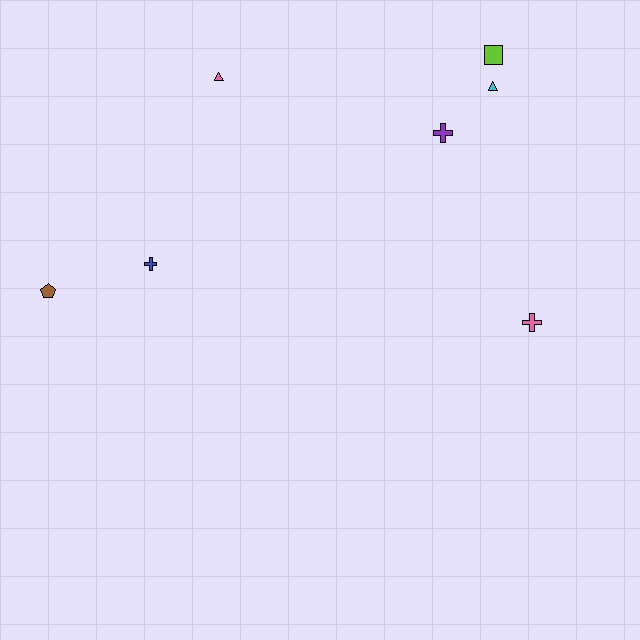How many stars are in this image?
There are no stars.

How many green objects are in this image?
There are no green objects.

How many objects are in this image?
There are 7 objects.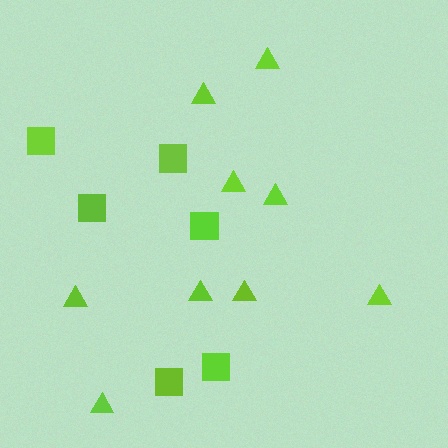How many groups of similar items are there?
There are 2 groups: one group of squares (6) and one group of triangles (9).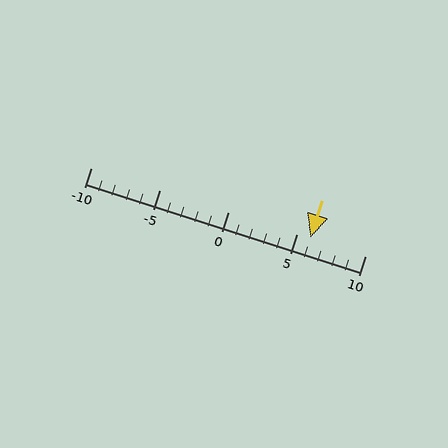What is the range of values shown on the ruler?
The ruler shows values from -10 to 10.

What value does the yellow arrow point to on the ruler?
The yellow arrow points to approximately 6.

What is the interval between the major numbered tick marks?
The major tick marks are spaced 5 units apart.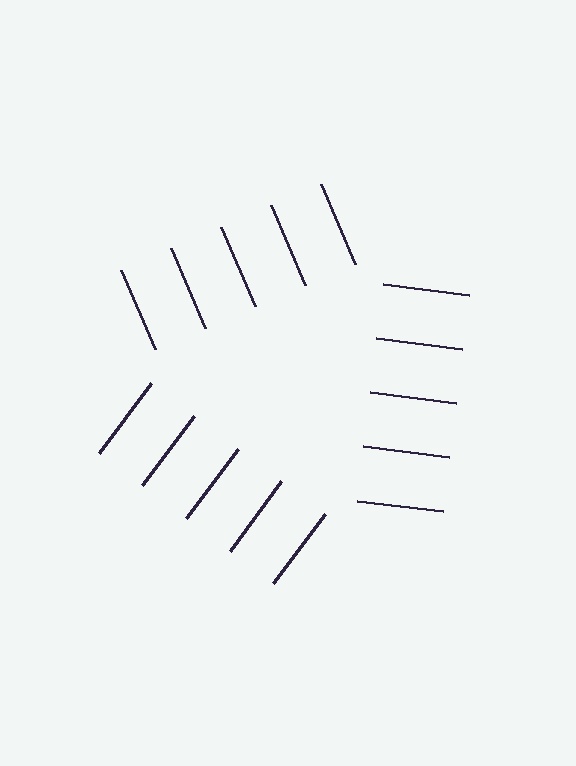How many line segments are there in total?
15 — 5 along each of the 3 edges.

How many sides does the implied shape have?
3 sides — the line-ends trace a triangle.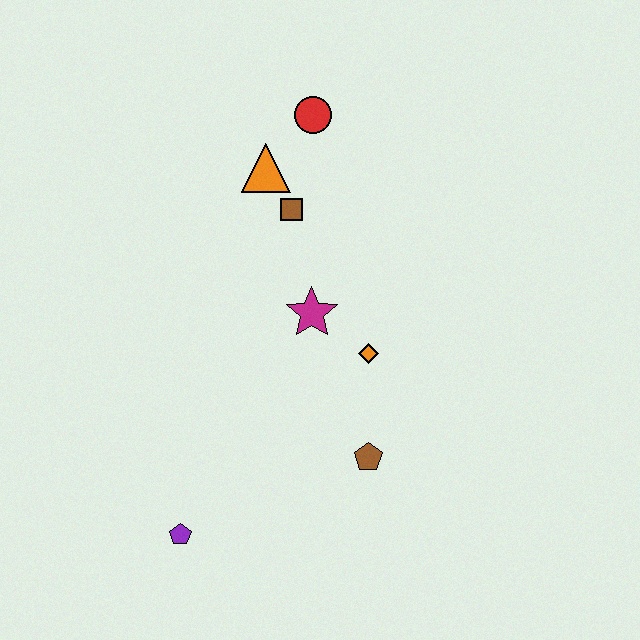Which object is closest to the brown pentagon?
The orange diamond is closest to the brown pentagon.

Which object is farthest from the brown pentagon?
The red circle is farthest from the brown pentagon.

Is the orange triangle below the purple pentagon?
No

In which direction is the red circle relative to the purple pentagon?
The red circle is above the purple pentagon.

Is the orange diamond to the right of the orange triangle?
Yes